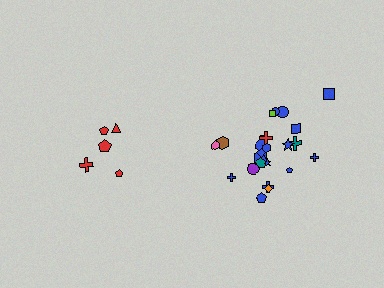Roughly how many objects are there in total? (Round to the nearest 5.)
Roughly 30 objects in total.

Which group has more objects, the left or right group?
The right group.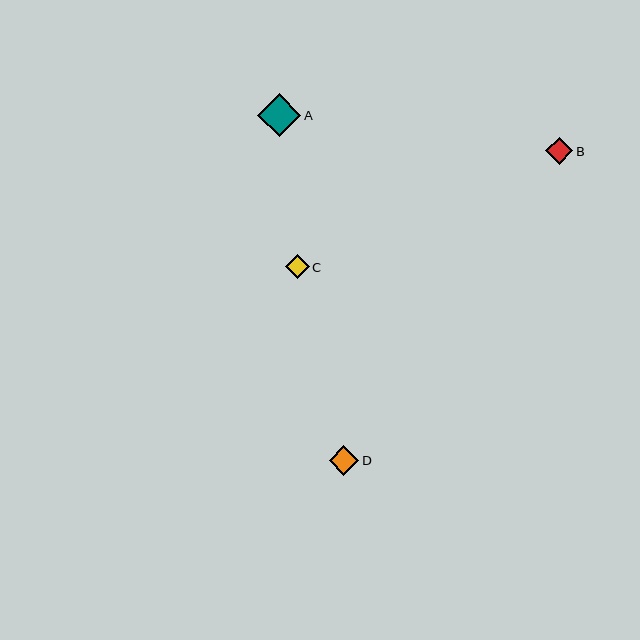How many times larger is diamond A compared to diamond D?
Diamond A is approximately 1.4 times the size of diamond D.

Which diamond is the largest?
Diamond A is the largest with a size of approximately 43 pixels.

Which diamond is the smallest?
Diamond C is the smallest with a size of approximately 24 pixels.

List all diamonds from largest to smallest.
From largest to smallest: A, D, B, C.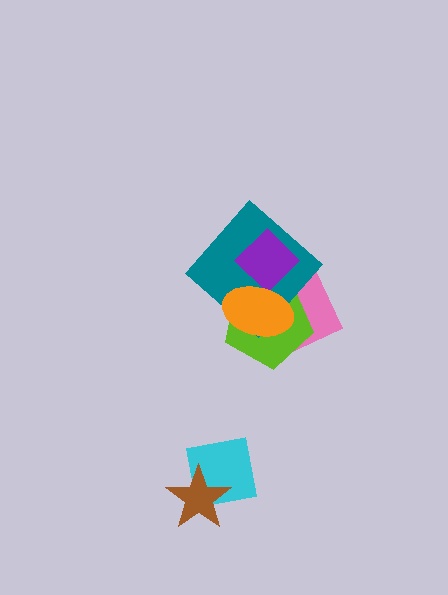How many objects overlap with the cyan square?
1 object overlaps with the cyan square.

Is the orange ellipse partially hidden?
No, no other shape covers it.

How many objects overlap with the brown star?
1 object overlaps with the brown star.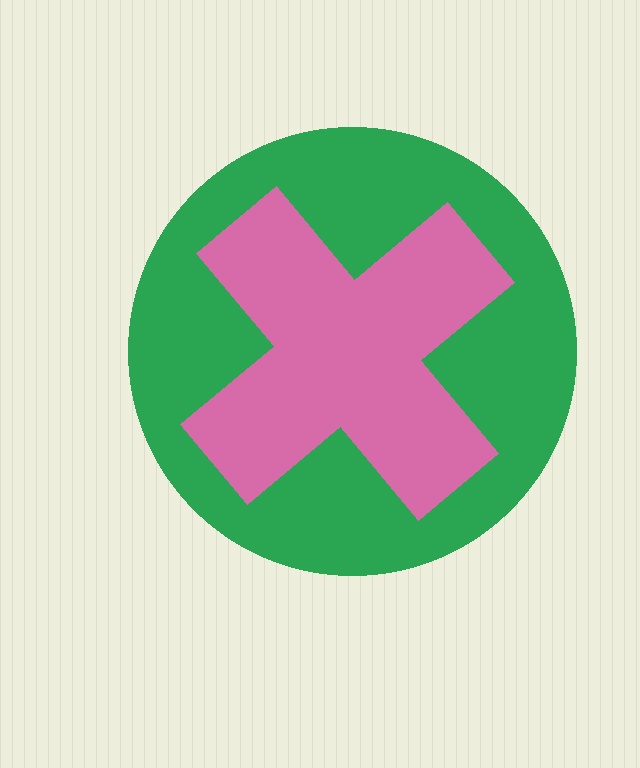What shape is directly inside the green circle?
The pink cross.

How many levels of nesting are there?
2.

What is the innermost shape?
The pink cross.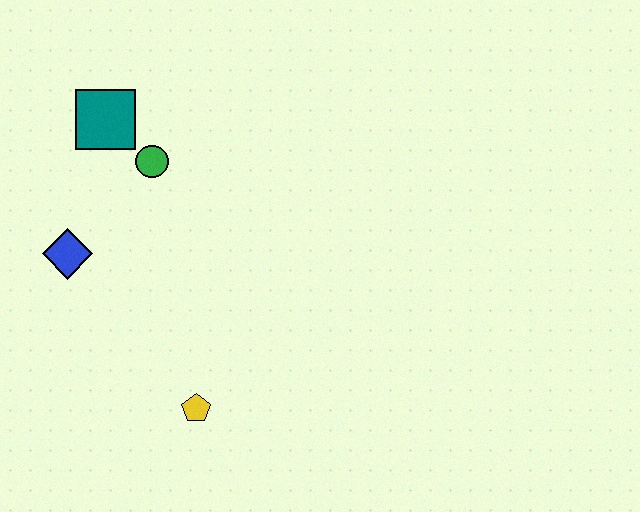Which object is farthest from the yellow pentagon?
The teal square is farthest from the yellow pentagon.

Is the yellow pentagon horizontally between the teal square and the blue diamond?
No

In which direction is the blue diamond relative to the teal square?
The blue diamond is below the teal square.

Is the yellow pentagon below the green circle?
Yes